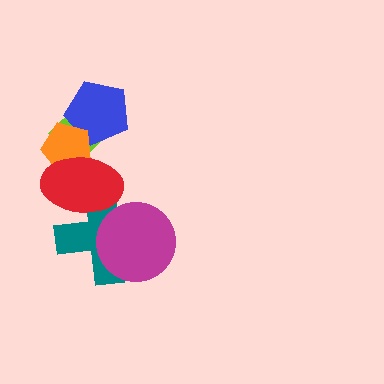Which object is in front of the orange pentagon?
The red ellipse is in front of the orange pentagon.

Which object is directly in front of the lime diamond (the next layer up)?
The blue pentagon is directly in front of the lime diamond.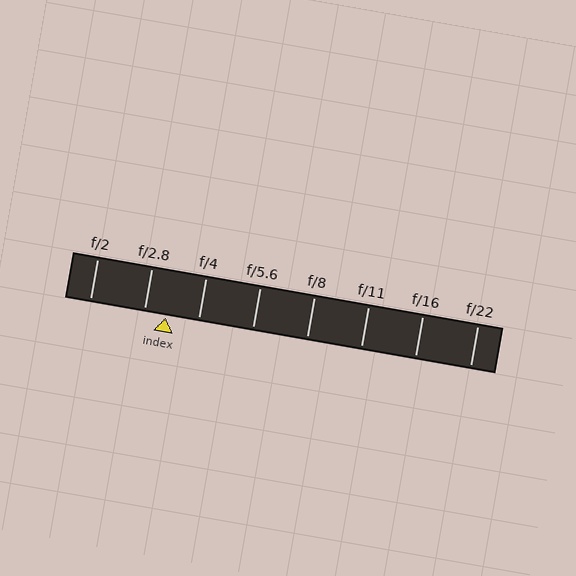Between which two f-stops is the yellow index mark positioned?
The index mark is between f/2.8 and f/4.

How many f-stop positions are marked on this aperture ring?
There are 8 f-stop positions marked.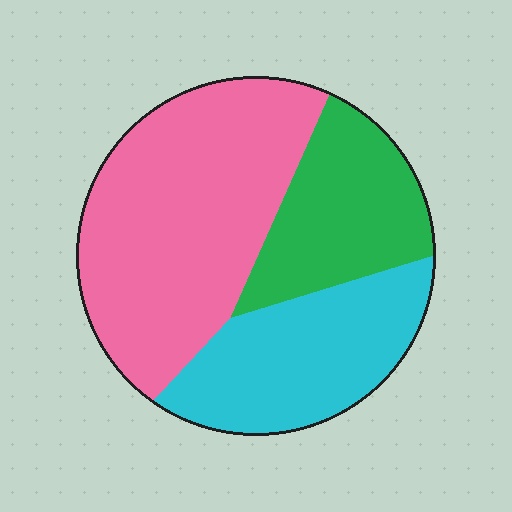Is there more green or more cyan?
Cyan.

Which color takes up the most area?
Pink, at roughly 50%.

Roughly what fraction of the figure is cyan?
Cyan takes up about one quarter (1/4) of the figure.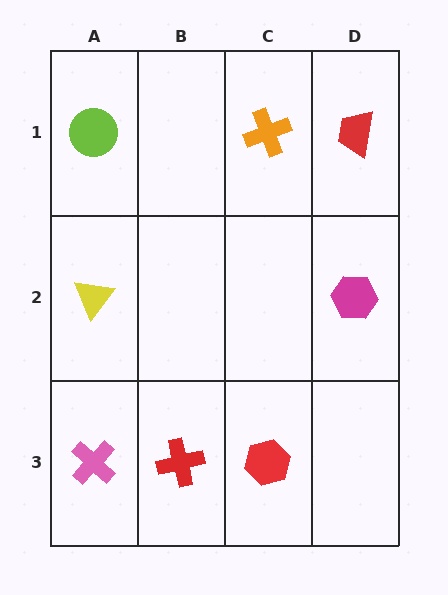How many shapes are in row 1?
3 shapes.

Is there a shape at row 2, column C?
No, that cell is empty.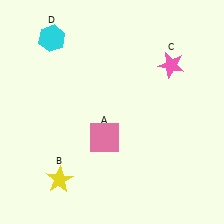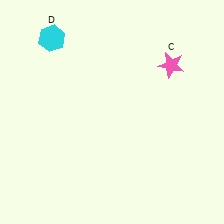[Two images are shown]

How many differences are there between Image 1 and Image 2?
There are 2 differences between the two images.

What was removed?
The pink square (A), the yellow star (B) were removed in Image 2.